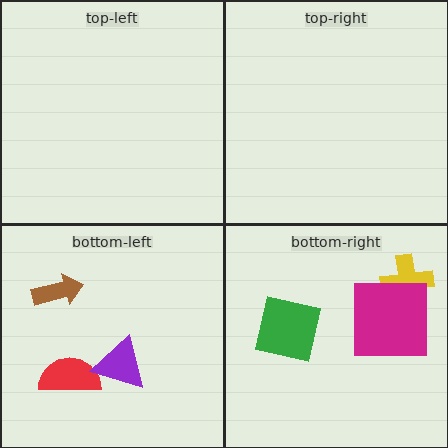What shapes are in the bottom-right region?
The yellow cross, the green square, the magenta square.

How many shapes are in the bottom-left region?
3.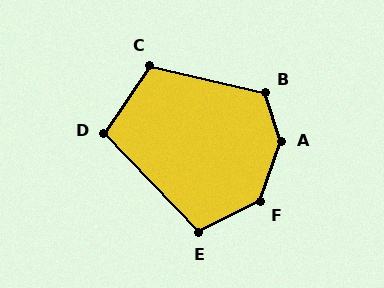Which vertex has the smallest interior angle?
D, at approximately 102 degrees.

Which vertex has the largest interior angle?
A, at approximately 142 degrees.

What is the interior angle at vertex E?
Approximately 107 degrees (obtuse).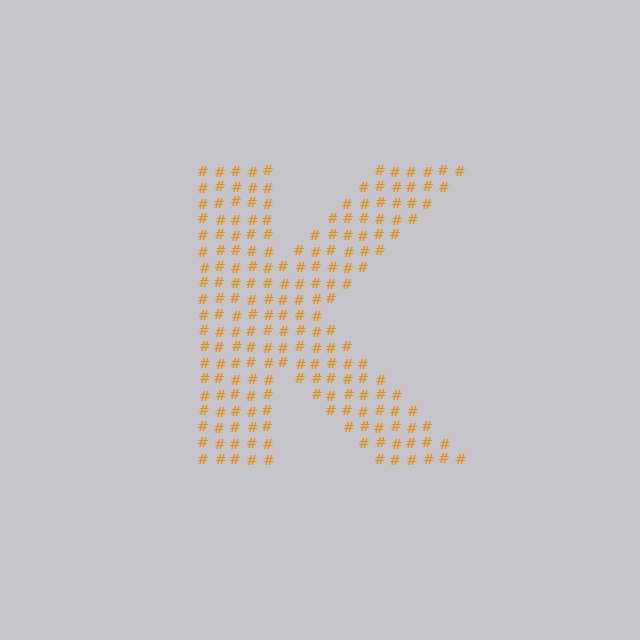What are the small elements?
The small elements are hash symbols.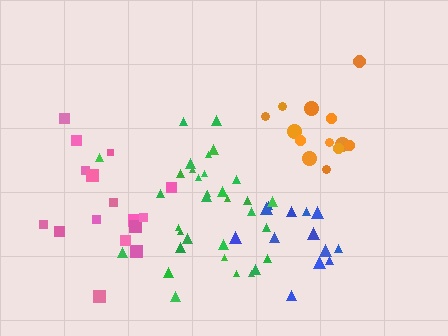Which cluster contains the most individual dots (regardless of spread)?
Green (33).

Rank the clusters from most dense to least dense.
green, orange, blue, pink.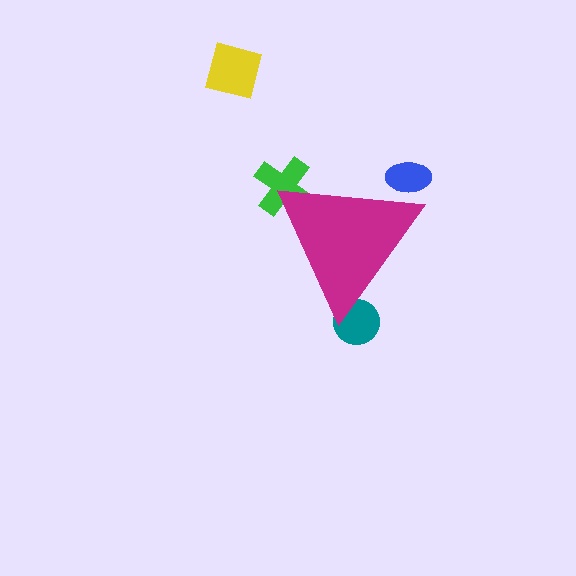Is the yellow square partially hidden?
No, the yellow square is fully visible.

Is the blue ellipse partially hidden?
Yes, the blue ellipse is partially hidden behind the magenta triangle.